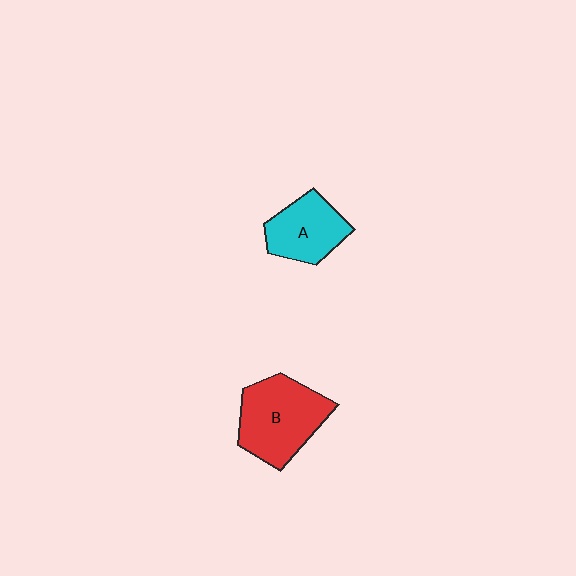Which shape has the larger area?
Shape B (red).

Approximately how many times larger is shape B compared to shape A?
Approximately 1.4 times.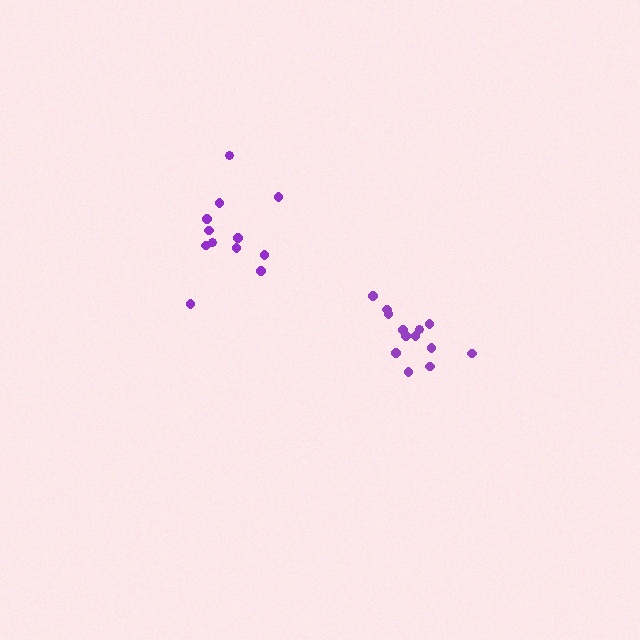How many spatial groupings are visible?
There are 2 spatial groupings.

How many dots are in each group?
Group 1: 12 dots, Group 2: 13 dots (25 total).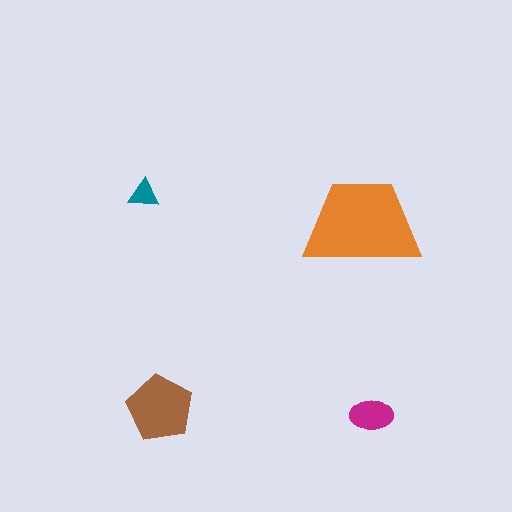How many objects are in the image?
There are 4 objects in the image.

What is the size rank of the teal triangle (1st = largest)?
4th.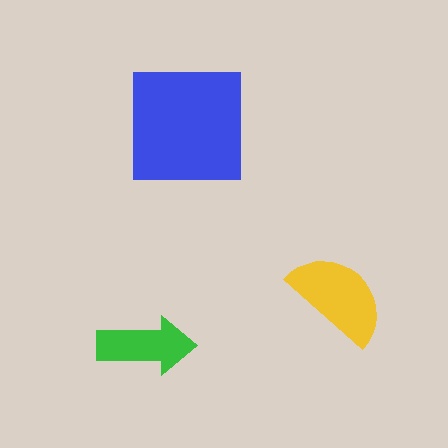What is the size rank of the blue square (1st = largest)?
1st.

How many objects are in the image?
There are 3 objects in the image.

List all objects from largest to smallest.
The blue square, the yellow semicircle, the green arrow.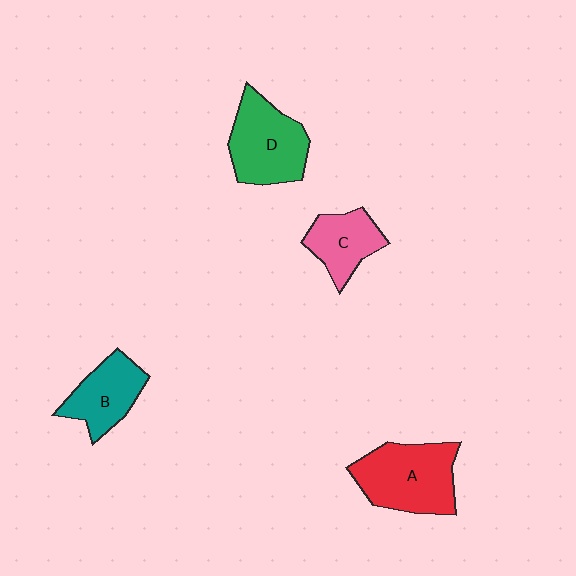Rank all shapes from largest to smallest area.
From largest to smallest: A (red), D (green), B (teal), C (pink).